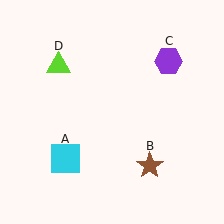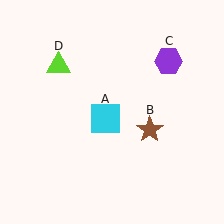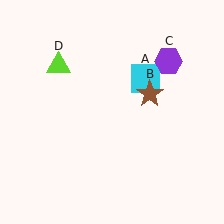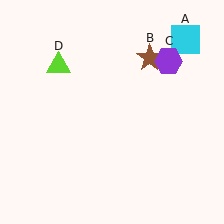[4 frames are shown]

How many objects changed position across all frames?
2 objects changed position: cyan square (object A), brown star (object B).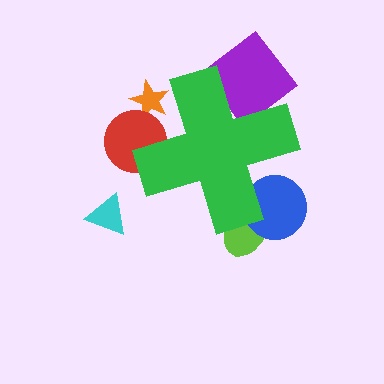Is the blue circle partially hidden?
Yes, the blue circle is partially hidden behind the green cross.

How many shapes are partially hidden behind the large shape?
5 shapes are partially hidden.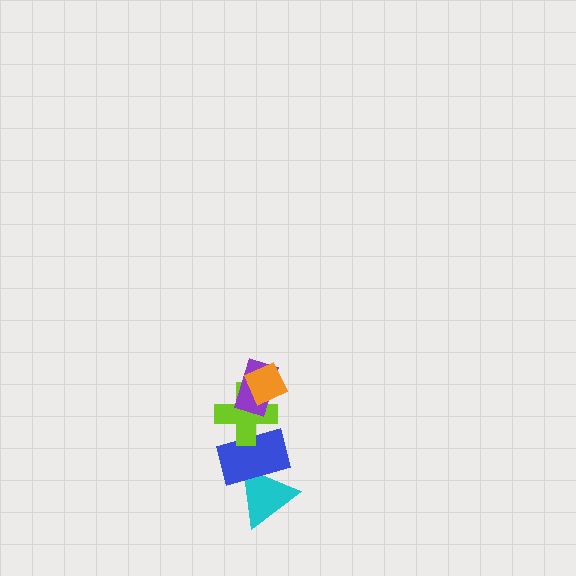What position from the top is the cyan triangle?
The cyan triangle is 5th from the top.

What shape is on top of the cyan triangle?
The blue rectangle is on top of the cyan triangle.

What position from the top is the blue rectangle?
The blue rectangle is 4th from the top.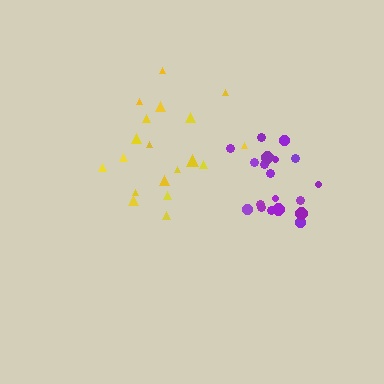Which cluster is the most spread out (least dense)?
Yellow.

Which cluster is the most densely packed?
Purple.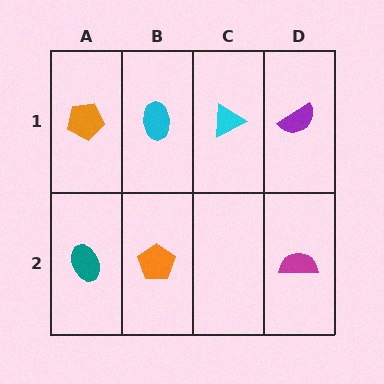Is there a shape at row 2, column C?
No, that cell is empty.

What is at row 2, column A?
A teal ellipse.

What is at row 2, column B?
An orange pentagon.